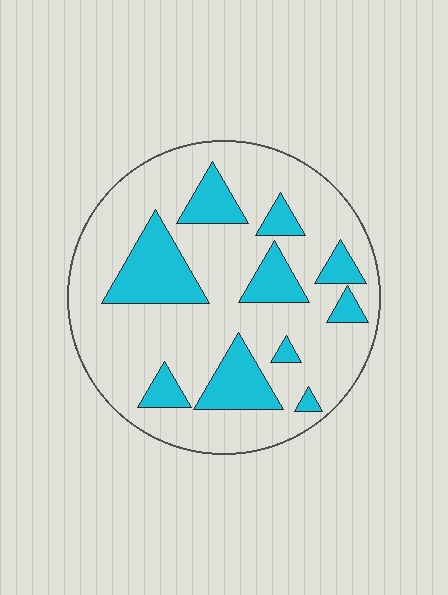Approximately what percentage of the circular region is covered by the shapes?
Approximately 25%.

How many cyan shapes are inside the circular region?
10.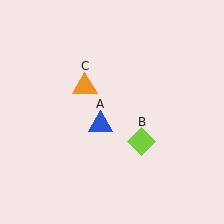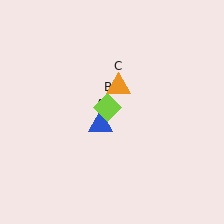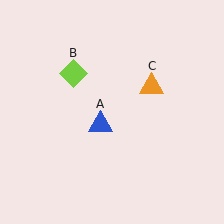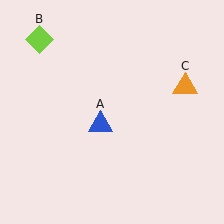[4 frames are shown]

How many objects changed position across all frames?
2 objects changed position: lime diamond (object B), orange triangle (object C).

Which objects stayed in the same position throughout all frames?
Blue triangle (object A) remained stationary.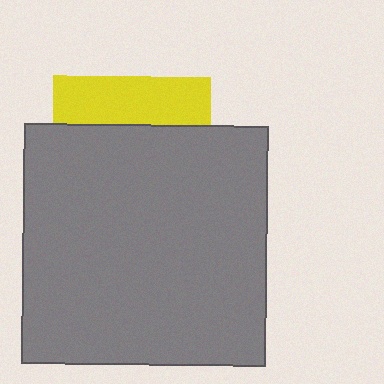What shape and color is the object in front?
The object in front is a gray rectangle.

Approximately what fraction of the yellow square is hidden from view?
Roughly 70% of the yellow square is hidden behind the gray rectangle.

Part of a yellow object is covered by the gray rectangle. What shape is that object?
It is a square.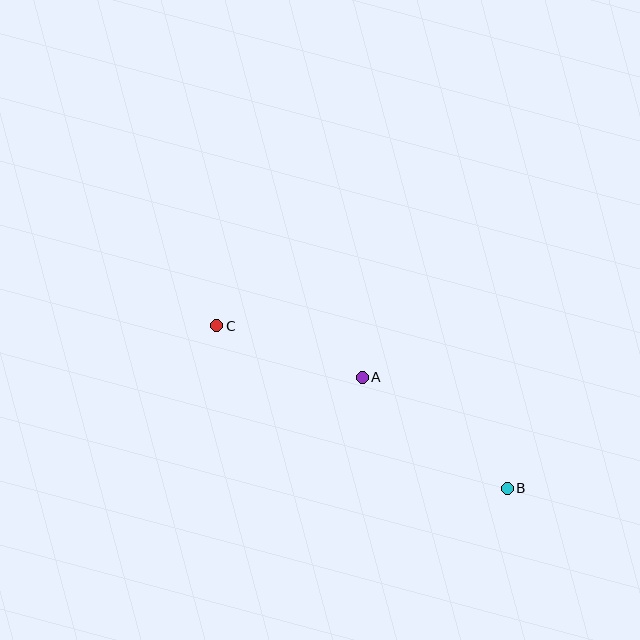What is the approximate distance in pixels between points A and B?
The distance between A and B is approximately 183 pixels.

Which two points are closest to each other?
Points A and C are closest to each other.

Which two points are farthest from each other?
Points B and C are farthest from each other.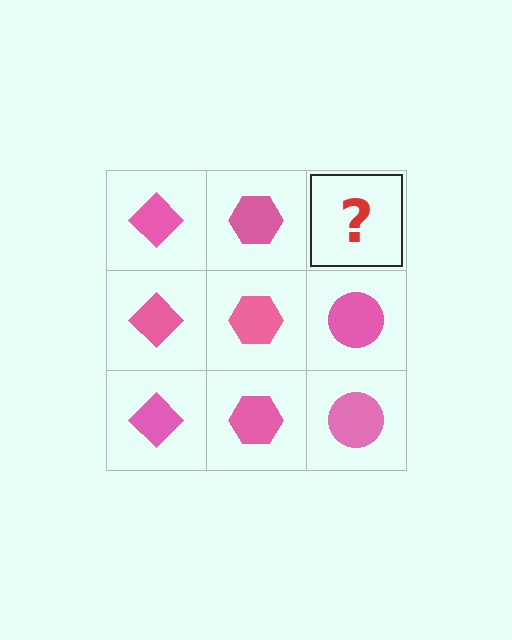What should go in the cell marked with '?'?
The missing cell should contain a pink circle.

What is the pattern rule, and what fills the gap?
The rule is that each column has a consistent shape. The gap should be filled with a pink circle.